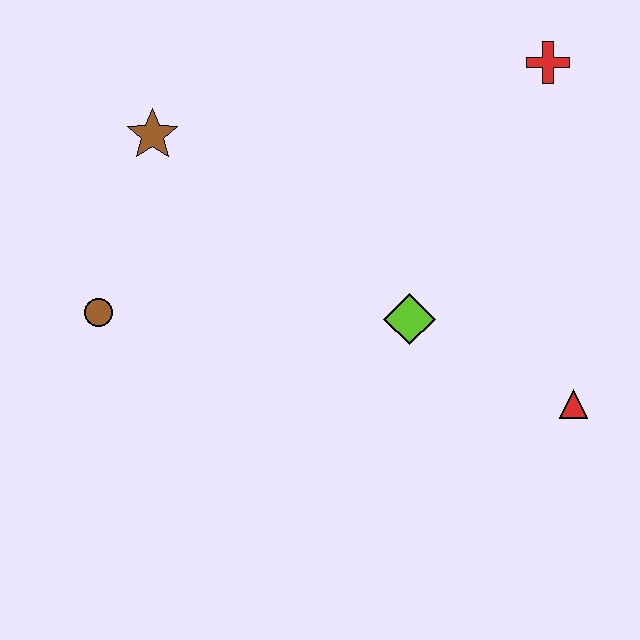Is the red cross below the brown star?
No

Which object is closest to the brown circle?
The brown star is closest to the brown circle.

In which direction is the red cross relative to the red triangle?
The red cross is above the red triangle.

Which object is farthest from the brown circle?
The red cross is farthest from the brown circle.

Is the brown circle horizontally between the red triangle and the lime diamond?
No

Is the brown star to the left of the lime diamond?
Yes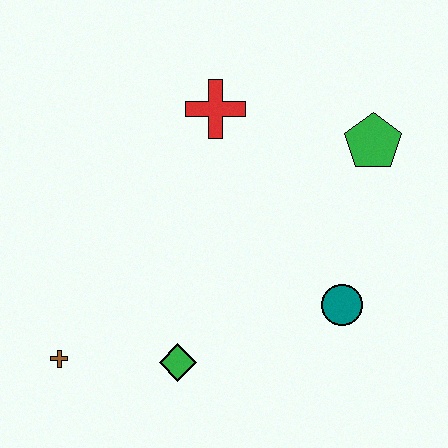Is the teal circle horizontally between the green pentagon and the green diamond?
Yes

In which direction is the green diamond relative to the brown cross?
The green diamond is to the right of the brown cross.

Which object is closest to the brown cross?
The green diamond is closest to the brown cross.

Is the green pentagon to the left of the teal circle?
No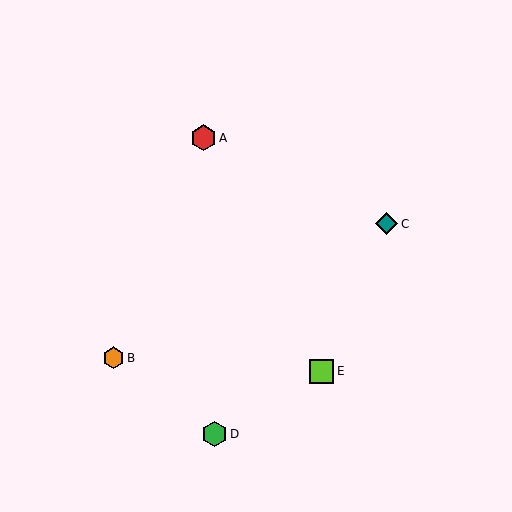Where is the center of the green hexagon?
The center of the green hexagon is at (214, 434).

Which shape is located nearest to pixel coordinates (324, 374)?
The lime square (labeled E) at (322, 371) is nearest to that location.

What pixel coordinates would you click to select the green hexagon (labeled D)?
Click at (214, 434) to select the green hexagon D.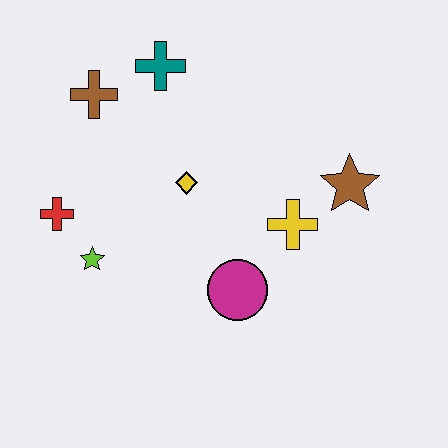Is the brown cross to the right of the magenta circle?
No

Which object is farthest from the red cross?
The brown star is farthest from the red cross.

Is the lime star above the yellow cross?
No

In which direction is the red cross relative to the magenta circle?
The red cross is to the left of the magenta circle.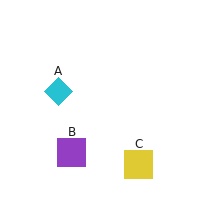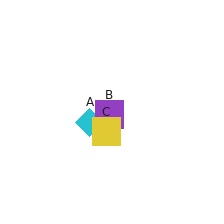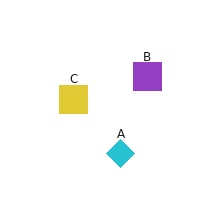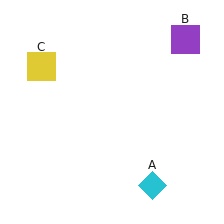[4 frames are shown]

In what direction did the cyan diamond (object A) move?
The cyan diamond (object A) moved down and to the right.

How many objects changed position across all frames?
3 objects changed position: cyan diamond (object A), purple square (object B), yellow square (object C).